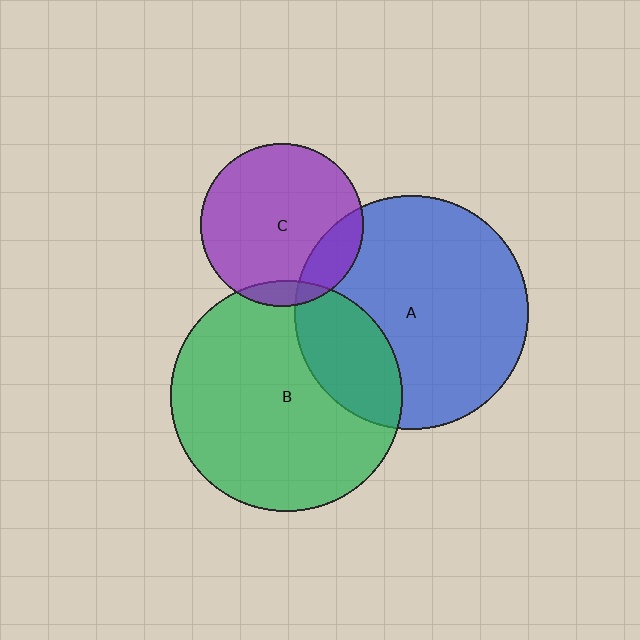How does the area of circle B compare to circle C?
Approximately 2.0 times.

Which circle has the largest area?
Circle A (blue).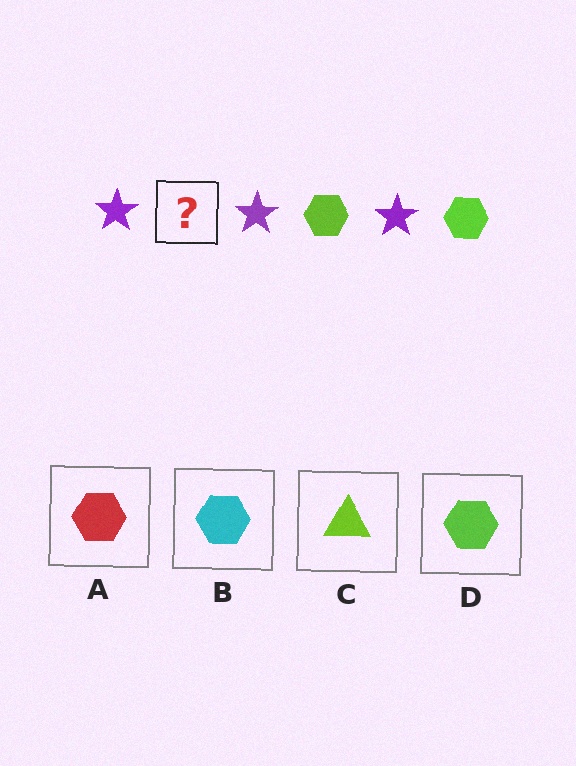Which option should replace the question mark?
Option D.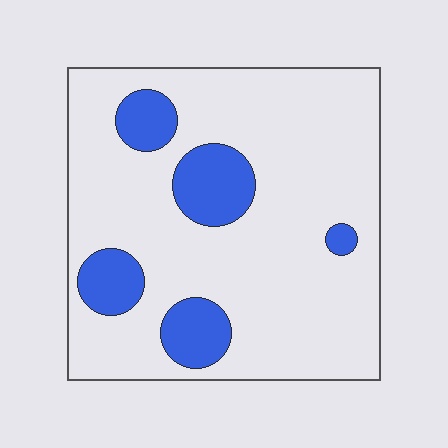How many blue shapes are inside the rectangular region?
5.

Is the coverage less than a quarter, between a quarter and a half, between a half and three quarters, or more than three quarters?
Less than a quarter.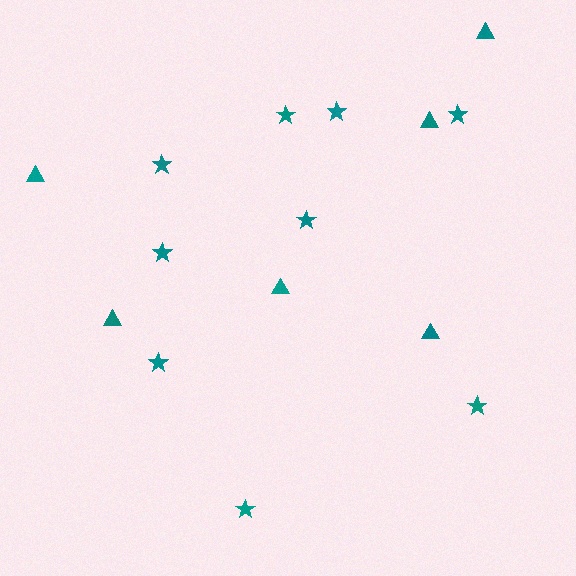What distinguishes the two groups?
There are 2 groups: one group of stars (9) and one group of triangles (6).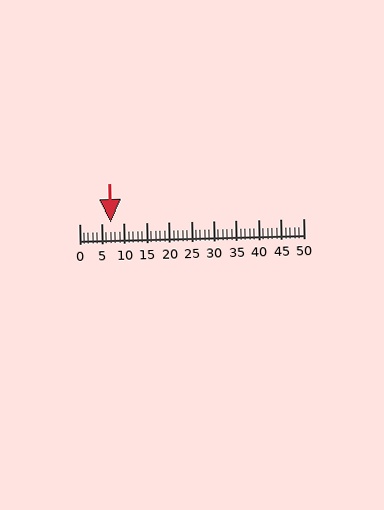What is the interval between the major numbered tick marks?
The major tick marks are spaced 5 units apart.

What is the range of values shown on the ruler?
The ruler shows values from 0 to 50.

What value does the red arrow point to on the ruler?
The red arrow points to approximately 7.